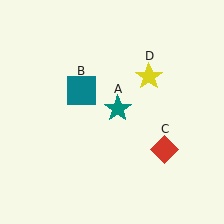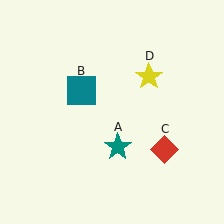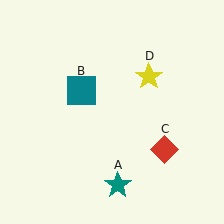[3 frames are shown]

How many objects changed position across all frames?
1 object changed position: teal star (object A).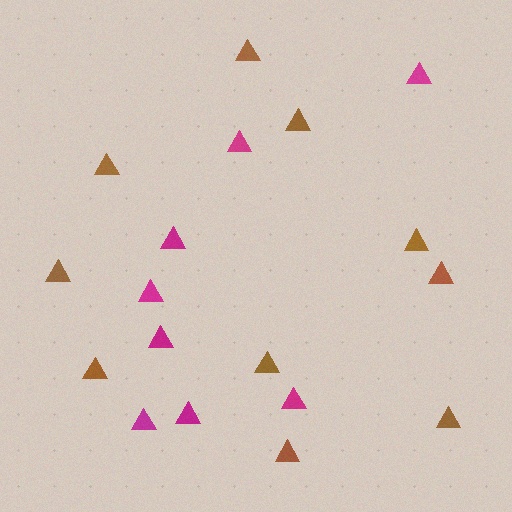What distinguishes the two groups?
There are 2 groups: one group of magenta triangles (8) and one group of brown triangles (10).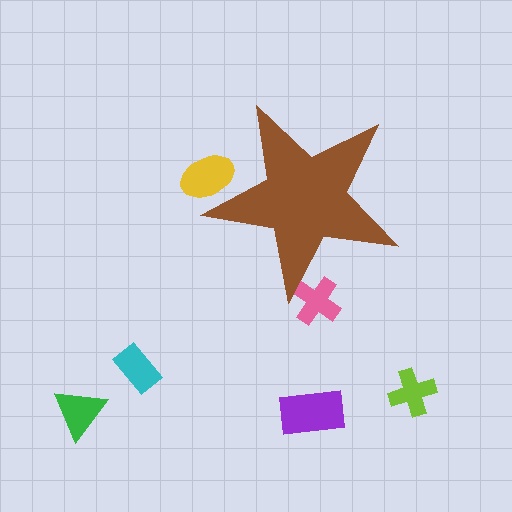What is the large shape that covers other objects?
A brown star.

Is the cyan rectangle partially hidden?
No, the cyan rectangle is fully visible.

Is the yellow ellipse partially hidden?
Yes, the yellow ellipse is partially hidden behind the brown star.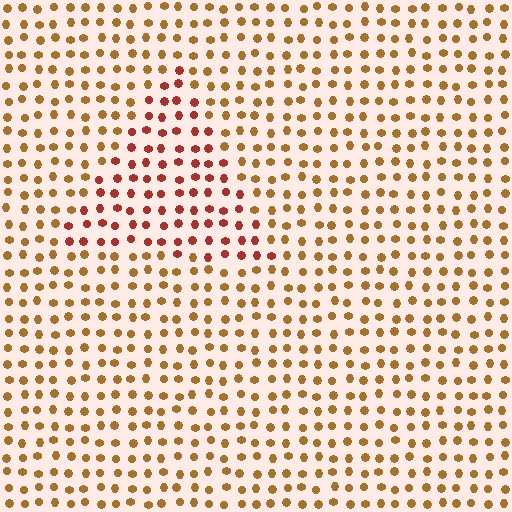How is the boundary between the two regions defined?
The boundary is defined purely by a slight shift in hue (about 32 degrees). Spacing, size, and orientation are identical on both sides.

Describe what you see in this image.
The image is filled with small brown elements in a uniform arrangement. A triangle-shaped region is visible where the elements are tinted to a slightly different hue, forming a subtle color boundary.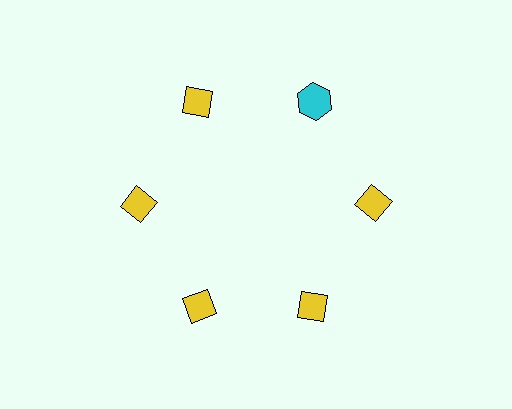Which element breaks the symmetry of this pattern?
The cyan hexagon at roughly the 1 o'clock position breaks the symmetry. All other shapes are yellow diamonds.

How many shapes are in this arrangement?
There are 6 shapes arranged in a ring pattern.